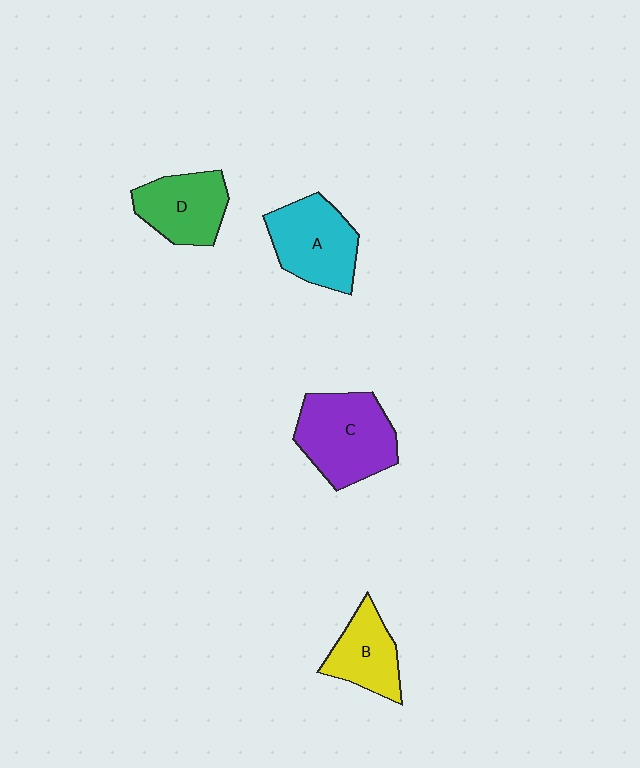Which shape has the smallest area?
Shape B (yellow).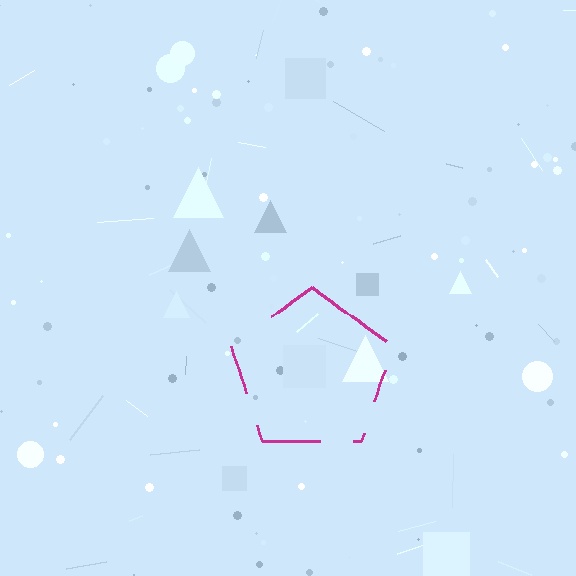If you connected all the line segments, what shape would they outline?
They would outline a pentagon.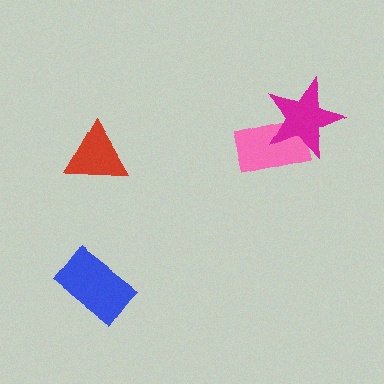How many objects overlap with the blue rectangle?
0 objects overlap with the blue rectangle.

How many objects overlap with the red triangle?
0 objects overlap with the red triangle.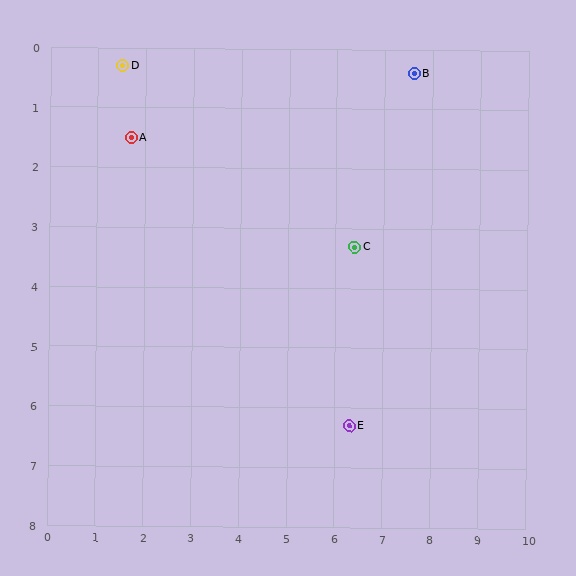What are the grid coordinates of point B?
Point B is at approximately (7.6, 0.4).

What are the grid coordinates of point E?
Point E is at approximately (6.3, 6.3).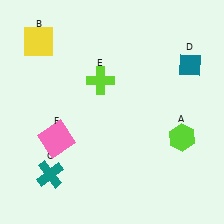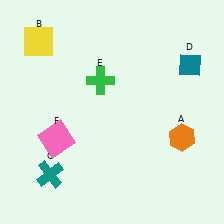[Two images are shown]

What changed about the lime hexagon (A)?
In Image 1, A is lime. In Image 2, it changed to orange.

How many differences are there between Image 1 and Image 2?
There are 2 differences between the two images.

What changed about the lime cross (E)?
In Image 1, E is lime. In Image 2, it changed to green.